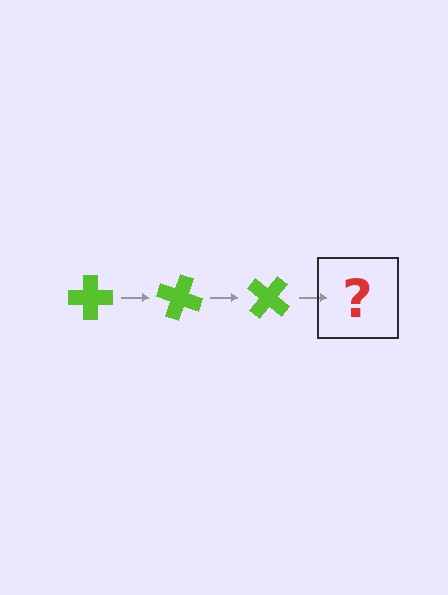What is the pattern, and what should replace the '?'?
The pattern is that the cross rotates 20 degrees each step. The '?' should be a lime cross rotated 60 degrees.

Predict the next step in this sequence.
The next step is a lime cross rotated 60 degrees.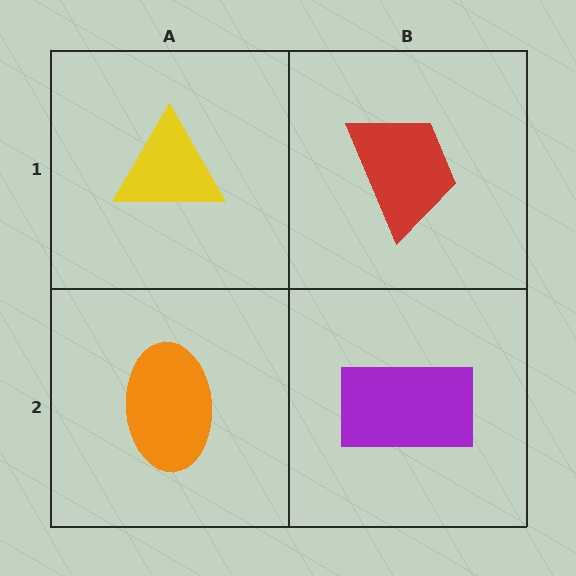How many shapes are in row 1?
2 shapes.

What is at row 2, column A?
An orange ellipse.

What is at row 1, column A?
A yellow triangle.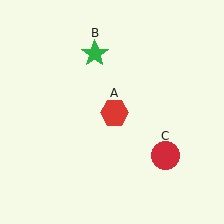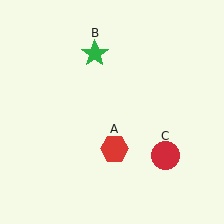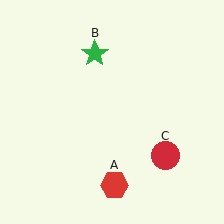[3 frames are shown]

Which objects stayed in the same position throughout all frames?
Green star (object B) and red circle (object C) remained stationary.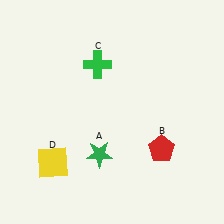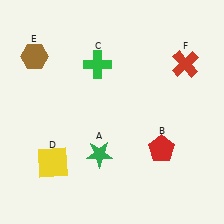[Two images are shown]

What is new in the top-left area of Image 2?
A brown hexagon (E) was added in the top-left area of Image 2.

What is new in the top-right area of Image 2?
A red cross (F) was added in the top-right area of Image 2.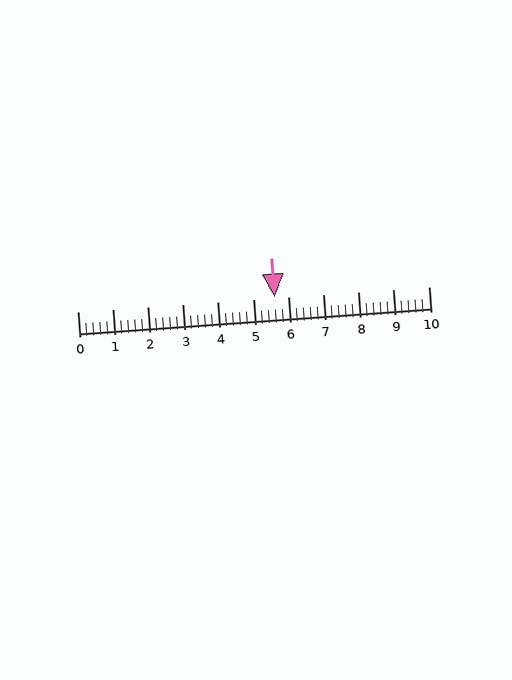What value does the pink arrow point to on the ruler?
The pink arrow points to approximately 5.6.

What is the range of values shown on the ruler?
The ruler shows values from 0 to 10.